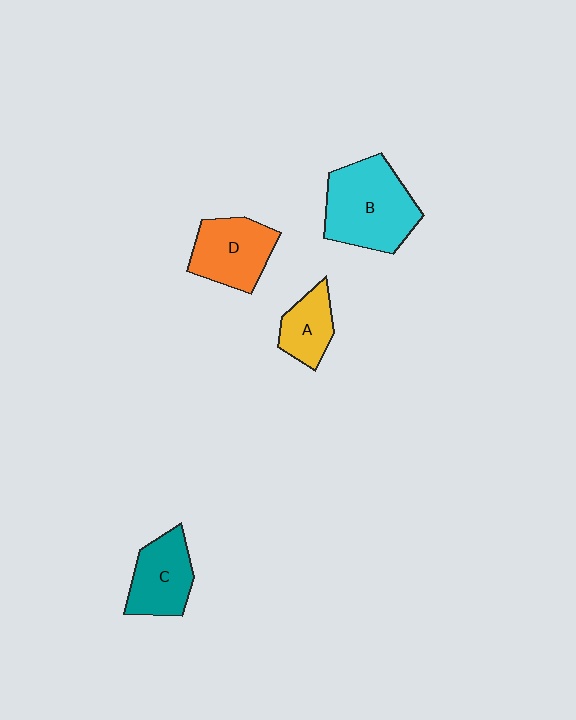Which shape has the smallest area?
Shape A (yellow).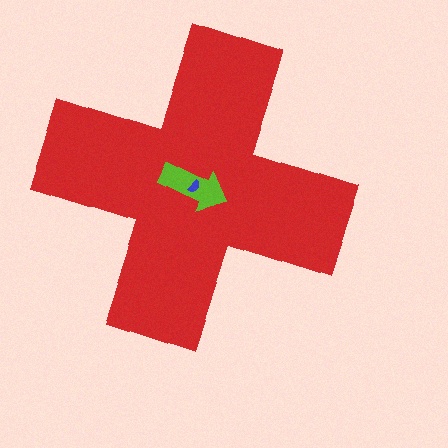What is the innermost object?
The blue semicircle.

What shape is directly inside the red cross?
The lime arrow.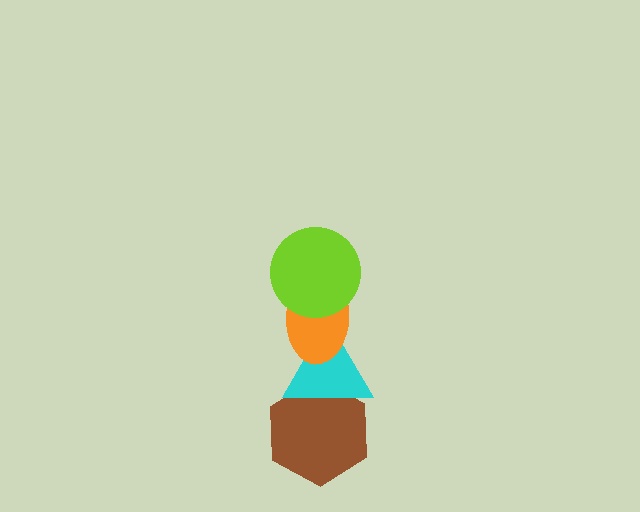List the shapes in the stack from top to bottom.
From top to bottom: the lime circle, the orange ellipse, the cyan triangle, the brown hexagon.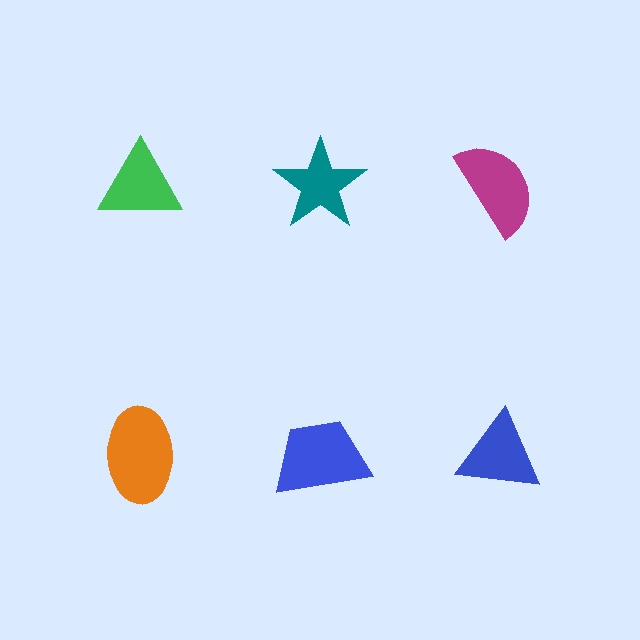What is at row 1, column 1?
A green triangle.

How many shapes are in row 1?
3 shapes.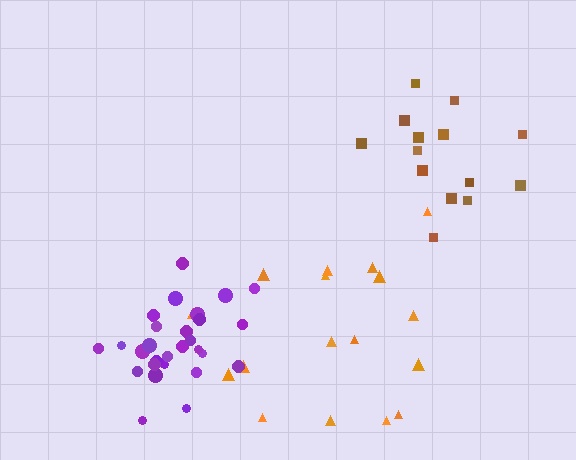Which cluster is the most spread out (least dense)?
Orange.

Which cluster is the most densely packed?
Purple.